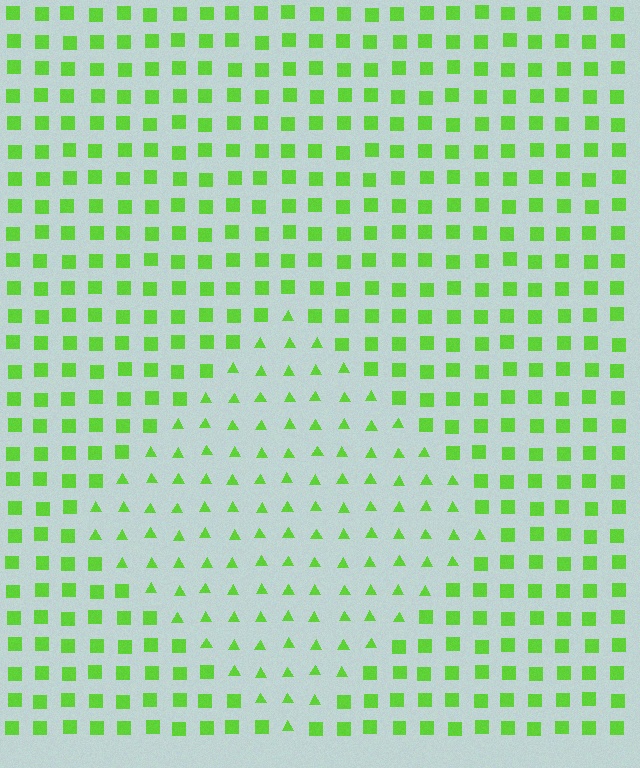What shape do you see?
I see a diamond.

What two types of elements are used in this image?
The image uses triangles inside the diamond region and squares outside it.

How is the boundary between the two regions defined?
The boundary is defined by a change in element shape: triangles inside vs. squares outside. All elements share the same color and spacing.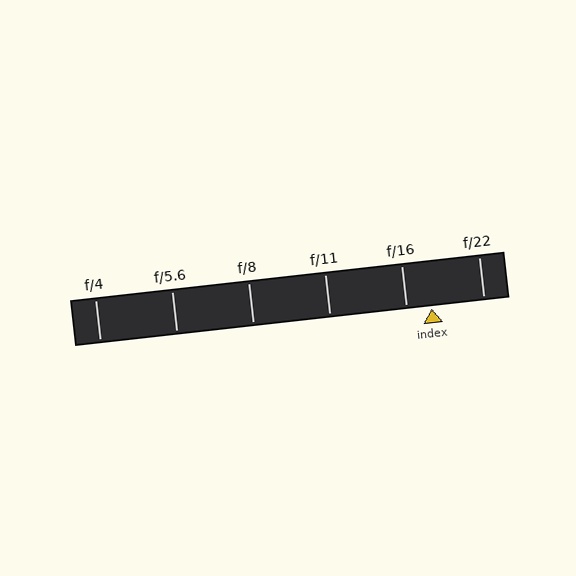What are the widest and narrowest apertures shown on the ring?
The widest aperture shown is f/4 and the narrowest is f/22.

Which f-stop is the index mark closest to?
The index mark is closest to f/16.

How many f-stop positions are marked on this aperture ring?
There are 6 f-stop positions marked.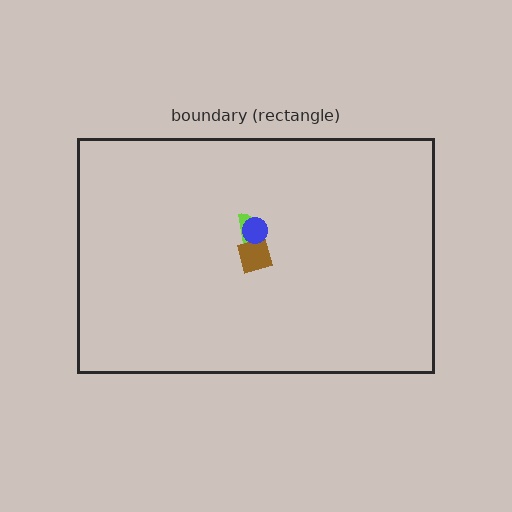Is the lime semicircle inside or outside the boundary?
Inside.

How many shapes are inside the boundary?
3 inside, 0 outside.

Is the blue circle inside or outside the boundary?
Inside.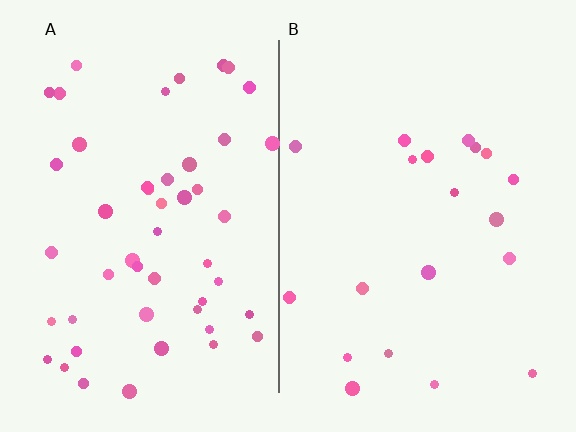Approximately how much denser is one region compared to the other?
Approximately 2.5× — region A over region B.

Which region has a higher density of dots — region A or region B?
A (the left).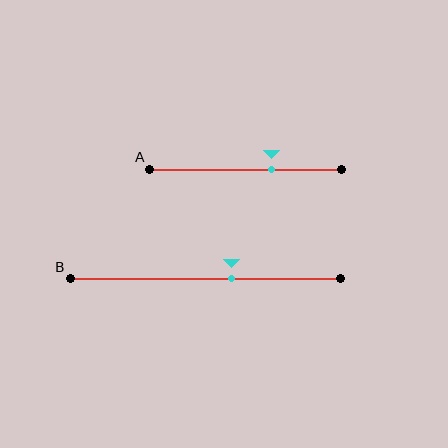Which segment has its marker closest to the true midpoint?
Segment B has its marker closest to the true midpoint.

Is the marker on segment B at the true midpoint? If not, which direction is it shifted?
No, the marker on segment B is shifted to the right by about 10% of the segment length.